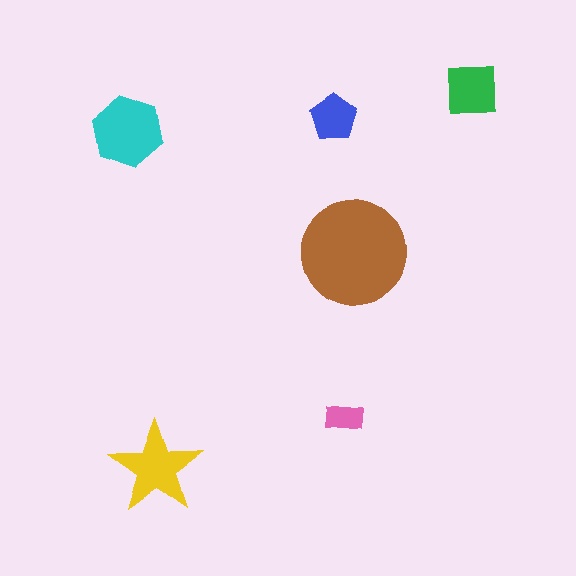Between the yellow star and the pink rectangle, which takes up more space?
The yellow star.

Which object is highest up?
The green square is topmost.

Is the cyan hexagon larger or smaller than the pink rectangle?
Larger.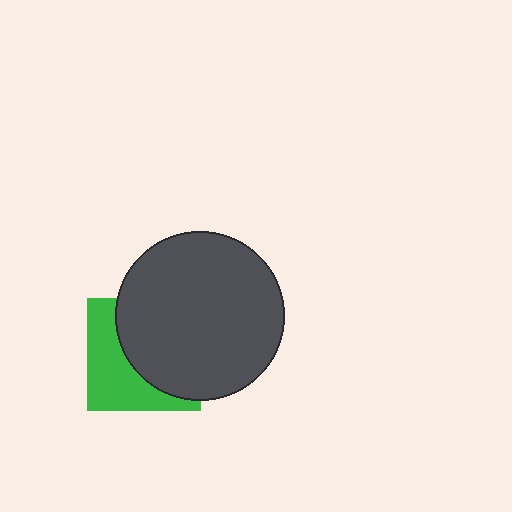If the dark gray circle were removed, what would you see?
You would see the complete green square.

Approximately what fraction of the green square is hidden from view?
Roughly 57% of the green square is hidden behind the dark gray circle.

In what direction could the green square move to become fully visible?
The green square could move left. That would shift it out from behind the dark gray circle entirely.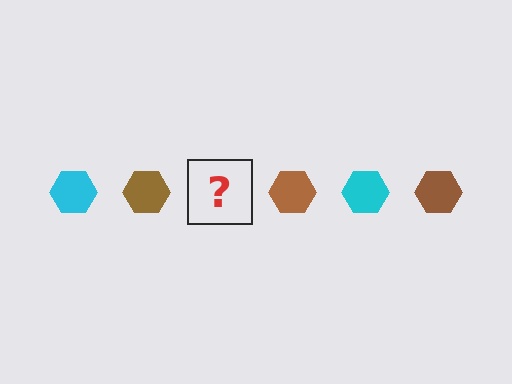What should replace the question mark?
The question mark should be replaced with a cyan hexagon.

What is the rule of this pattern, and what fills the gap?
The rule is that the pattern cycles through cyan, brown hexagons. The gap should be filled with a cyan hexagon.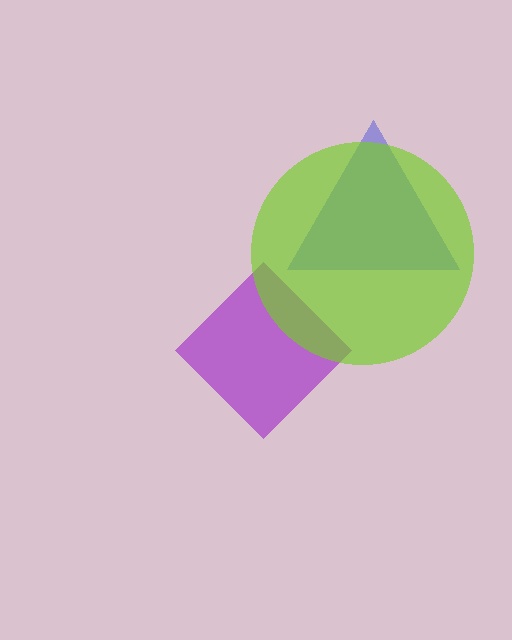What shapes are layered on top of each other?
The layered shapes are: a blue triangle, a purple diamond, a lime circle.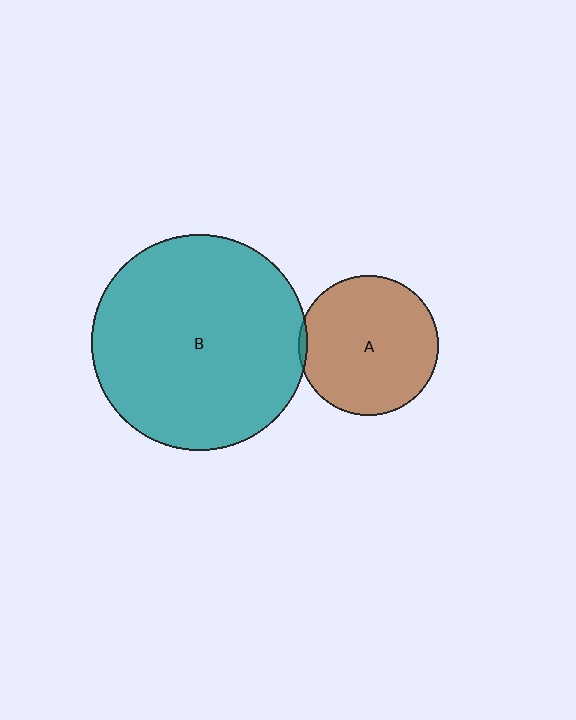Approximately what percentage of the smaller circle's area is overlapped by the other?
Approximately 5%.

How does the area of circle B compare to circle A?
Approximately 2.4 times.